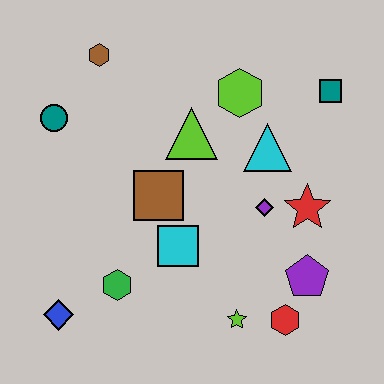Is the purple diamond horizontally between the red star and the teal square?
No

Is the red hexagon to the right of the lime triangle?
Yes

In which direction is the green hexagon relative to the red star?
The green hexagon is to the left of the red star.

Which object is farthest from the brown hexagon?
The red hexagon is farthest from the brown hexagon.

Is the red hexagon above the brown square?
No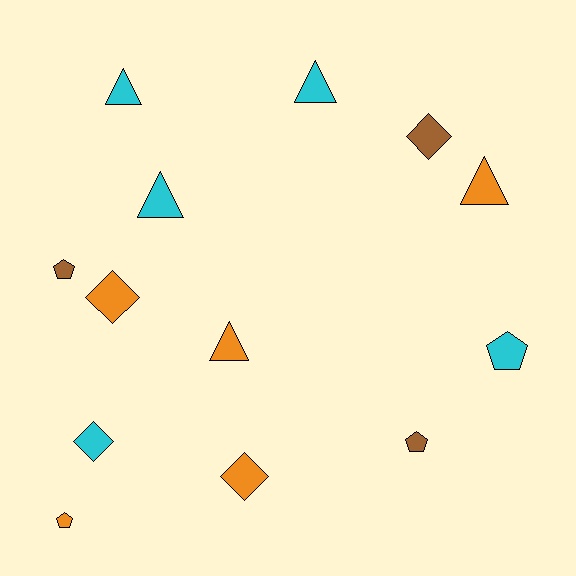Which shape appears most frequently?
Triangle, with 5 objects.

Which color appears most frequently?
Orange, with 5 objects.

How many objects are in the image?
There are 13 objects.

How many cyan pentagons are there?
There is 1 cyan pentagon.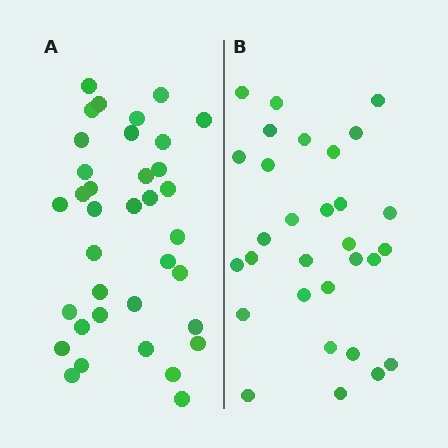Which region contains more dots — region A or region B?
Region A (the left region) has more dots.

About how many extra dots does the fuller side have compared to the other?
Region A has about 6 more dots than region B.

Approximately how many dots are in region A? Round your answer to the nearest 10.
About 40 dots. (The exact count is 36, which rounds to 40.)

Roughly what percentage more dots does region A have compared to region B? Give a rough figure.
About 20% more.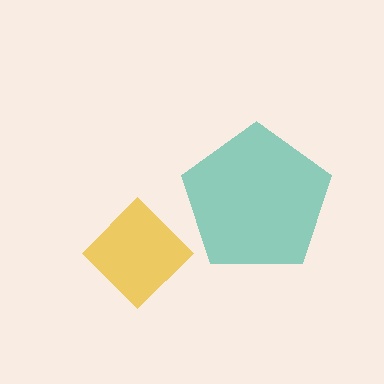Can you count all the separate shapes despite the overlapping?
Yes, there are 2 separate shapes.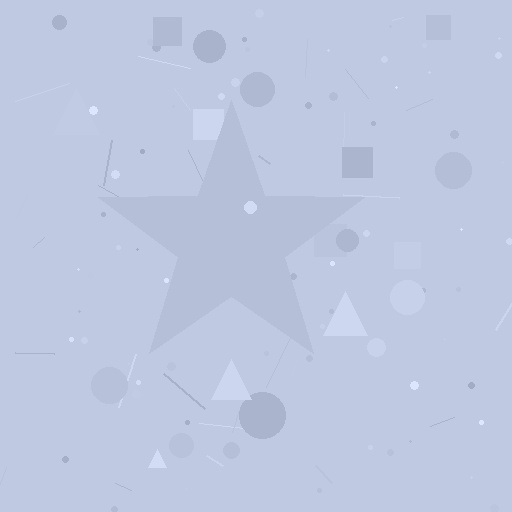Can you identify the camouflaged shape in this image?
The camouflaged shape is a star.